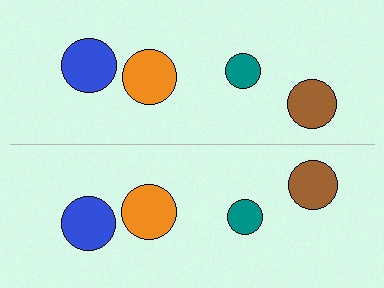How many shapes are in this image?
There are 8 shapes in this image.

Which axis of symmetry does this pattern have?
The pattern has a horizontal axis of symmetry running through the center of the image.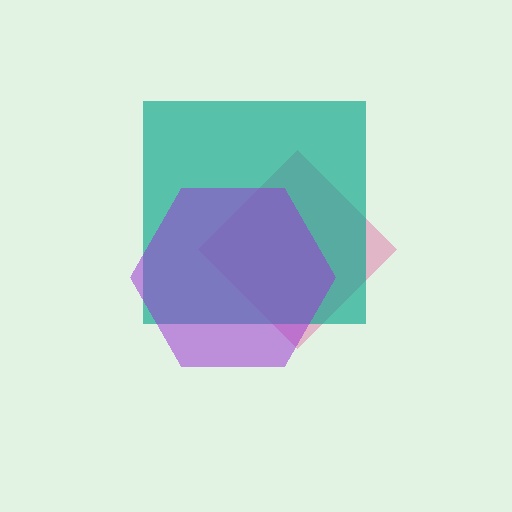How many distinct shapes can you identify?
There are 3 distinct shapes: a pink diamond, a teal square, a purple hexagon.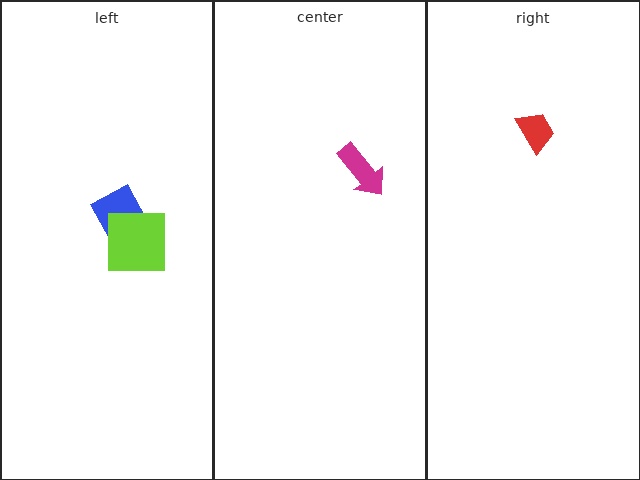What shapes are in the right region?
The red trapezoid.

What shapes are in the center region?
The magenta arrow.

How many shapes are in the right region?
1.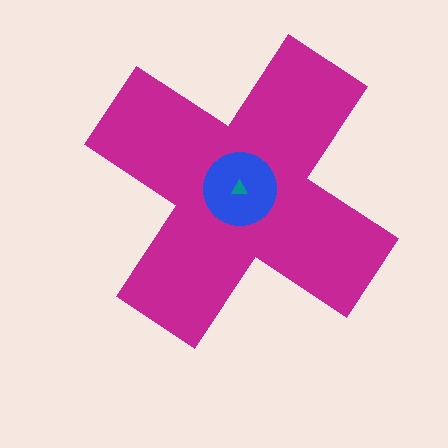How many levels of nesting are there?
3.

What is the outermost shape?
The magenta cross.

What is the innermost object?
The teal triangle.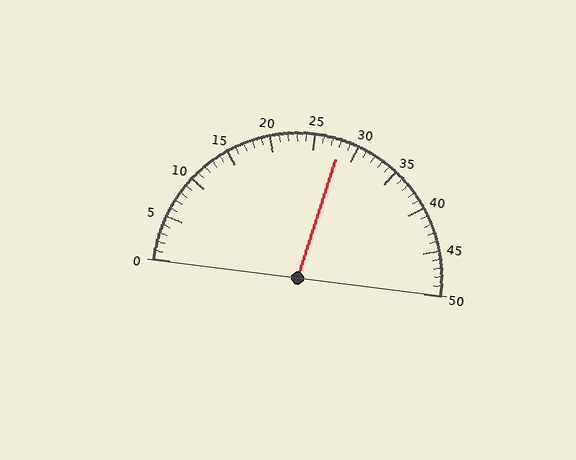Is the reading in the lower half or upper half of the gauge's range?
The reading is in the upper half of the range (0 to 50).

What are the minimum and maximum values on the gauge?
The gauge ranges from 0 to 50.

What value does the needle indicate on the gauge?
The needle indicates approximately 28.